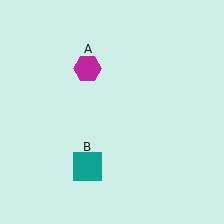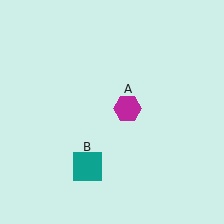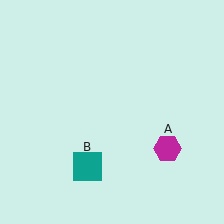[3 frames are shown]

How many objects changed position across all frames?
1 object changed position: magenta hexagon (object A).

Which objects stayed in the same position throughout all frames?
Teal square (object B) remained stationary.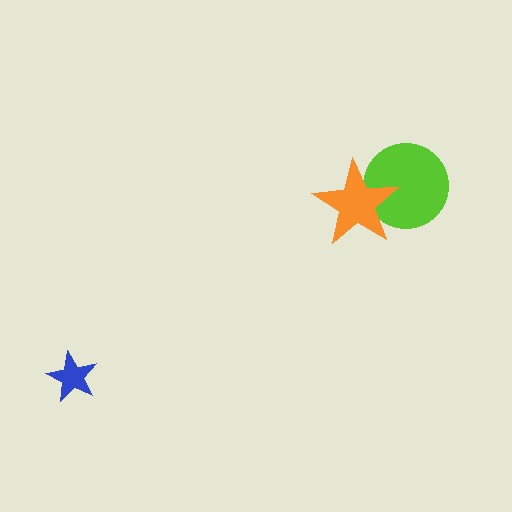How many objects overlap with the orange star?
1 object overlaps with the orange star.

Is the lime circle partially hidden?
Yes, it is partially covered by another shape.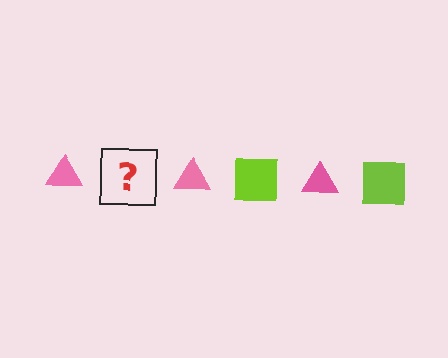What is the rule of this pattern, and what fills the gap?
The rule is that the pattern alternates between pink triangle and lime square. The gap should be filled with a lime square.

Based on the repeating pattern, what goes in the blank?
The blank should be a lime square.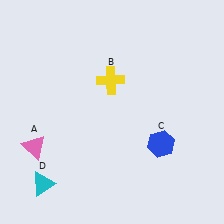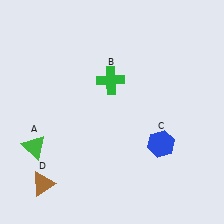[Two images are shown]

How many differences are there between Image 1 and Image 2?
There are 3 differences between the two images.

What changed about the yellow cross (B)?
In Image 1, B is yellow. In Image 2, it changed to green.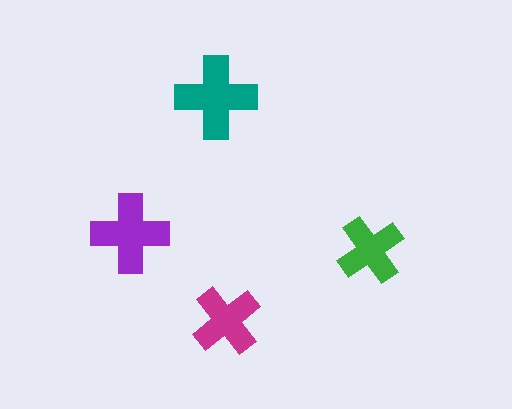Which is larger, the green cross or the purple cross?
The purple one.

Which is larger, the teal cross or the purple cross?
The teal one.